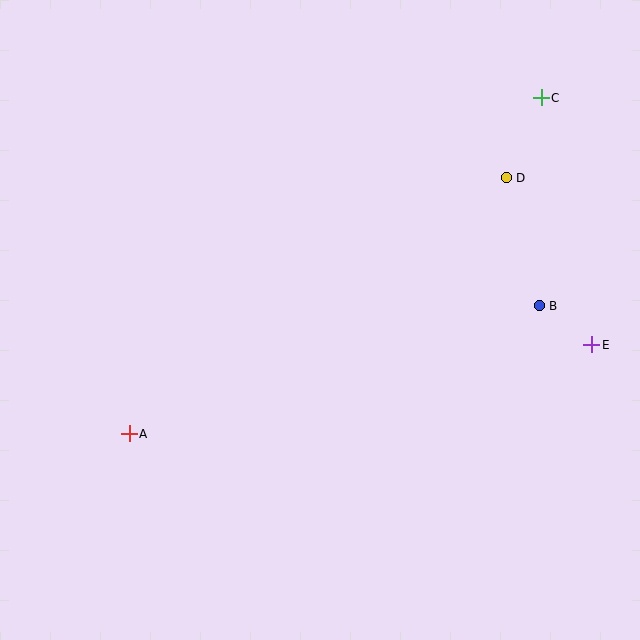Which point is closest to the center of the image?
Point B at (539, 306) is closest to the center.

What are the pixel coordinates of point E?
Point E is at (592, 345).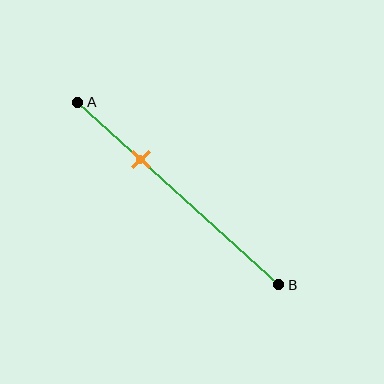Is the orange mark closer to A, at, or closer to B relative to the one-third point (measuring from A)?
The orange mark is approximately at the one-third point of segment AB.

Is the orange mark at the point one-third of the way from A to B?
Yes, the mark is approximately at the one-third point.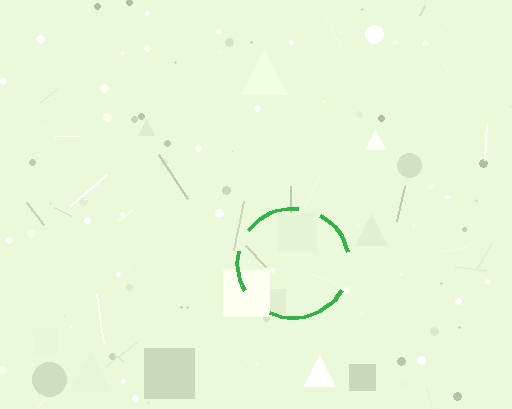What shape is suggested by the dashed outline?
The dashed outline suggests a circle.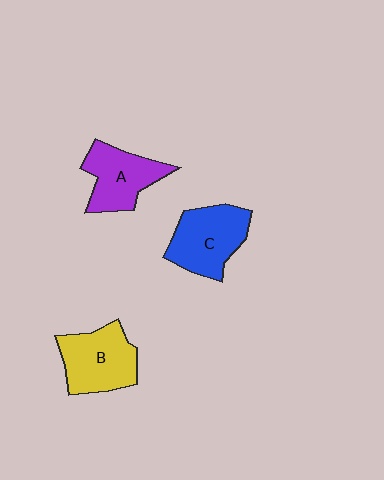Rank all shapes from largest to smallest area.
From largest to smallest: C (blue), B (yellow), A (purple).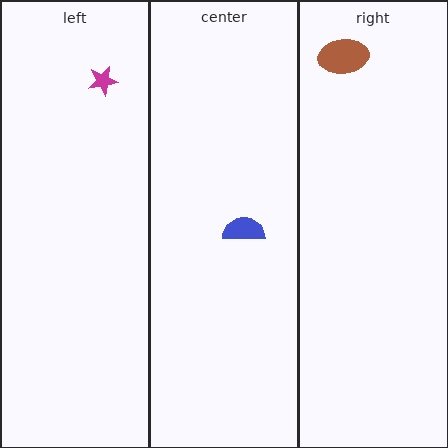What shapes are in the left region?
The magenta star.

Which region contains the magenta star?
The left region.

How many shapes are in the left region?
1.